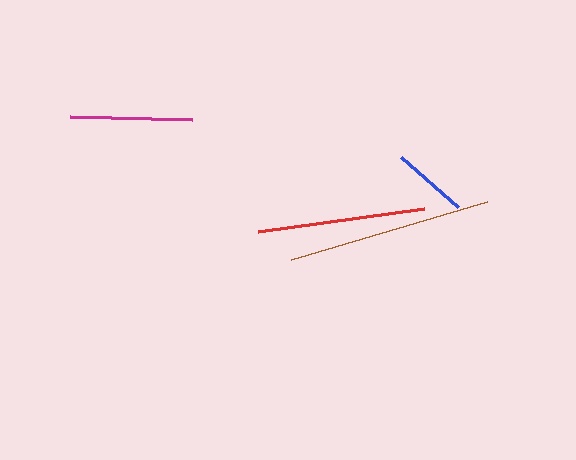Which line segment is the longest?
The brown line is the longest at approximately 204 pixels.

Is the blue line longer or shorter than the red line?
The red line is longer than the blue line.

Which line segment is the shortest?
The blue line is the shortest at approximately 76 pixels.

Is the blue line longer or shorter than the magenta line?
The magenta line is longer than the blue line.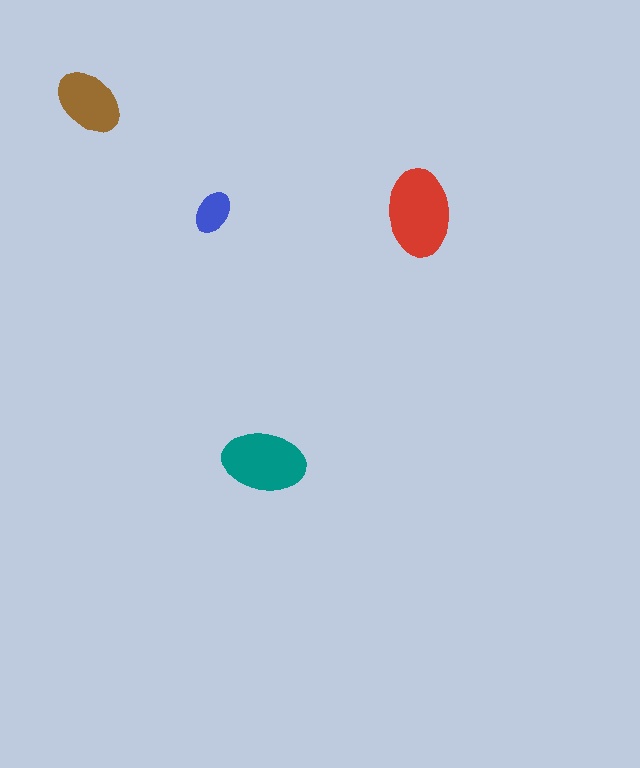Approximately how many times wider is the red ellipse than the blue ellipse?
About 2 times wider.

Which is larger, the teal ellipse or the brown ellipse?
The teal one.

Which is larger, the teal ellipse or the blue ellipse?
The teal one.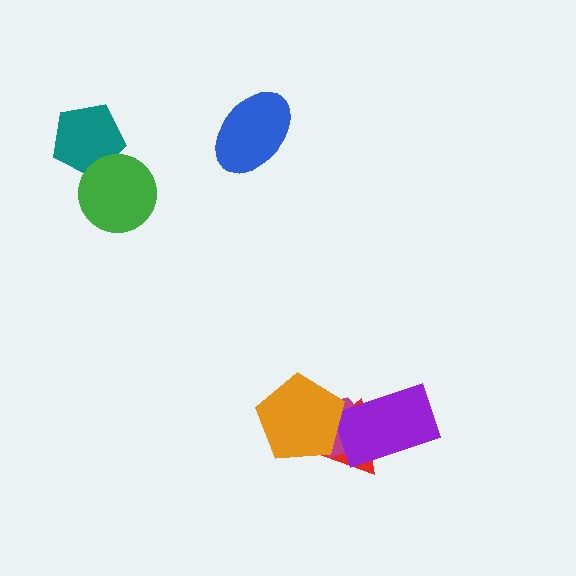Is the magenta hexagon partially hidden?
Yes, it is partially covered by another shape.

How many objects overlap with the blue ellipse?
0 objects overlap with the blue ellipse.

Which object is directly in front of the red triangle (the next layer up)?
The magenta hexagon is directly in front of the red triangle.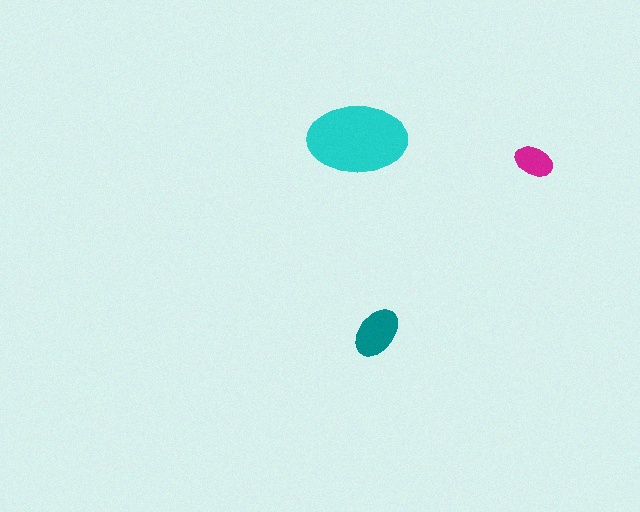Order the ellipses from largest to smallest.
the cyan one, the teal one, the magenta one.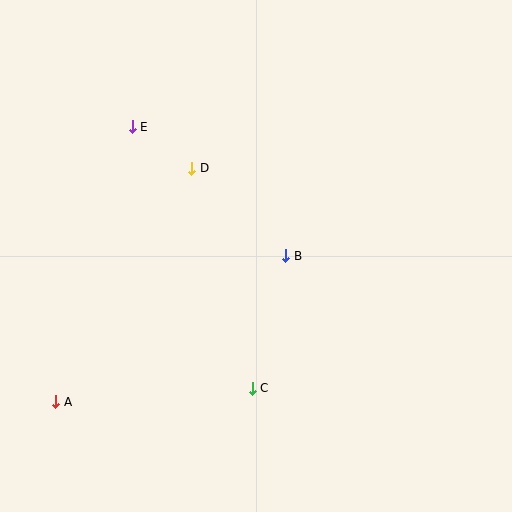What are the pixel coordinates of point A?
Point A is at (56, 402).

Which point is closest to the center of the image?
Point B at (286, 256) is closest to the center.